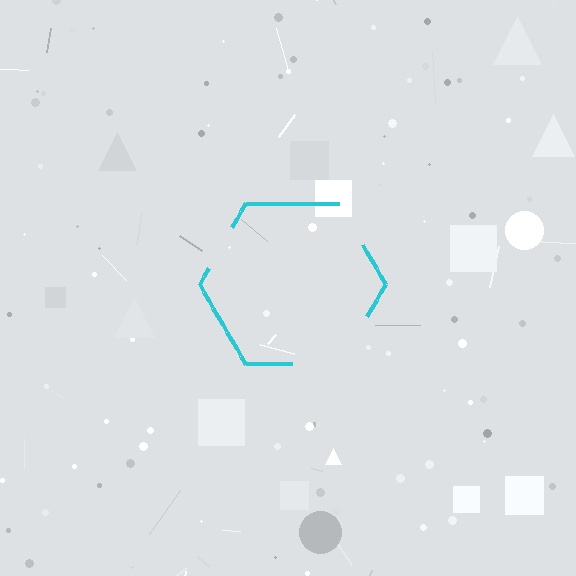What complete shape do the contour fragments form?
The contour fragments form a hexagon.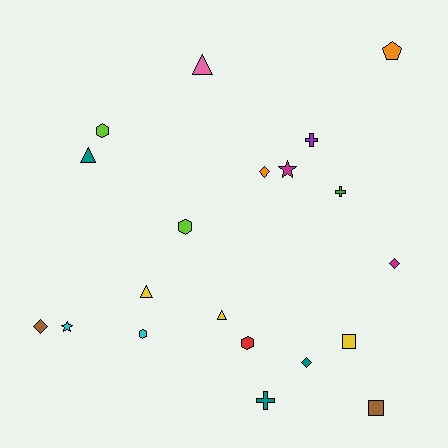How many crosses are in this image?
There are 3 crosses.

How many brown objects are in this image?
There are 2 brown objects.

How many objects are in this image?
There are 20 objects.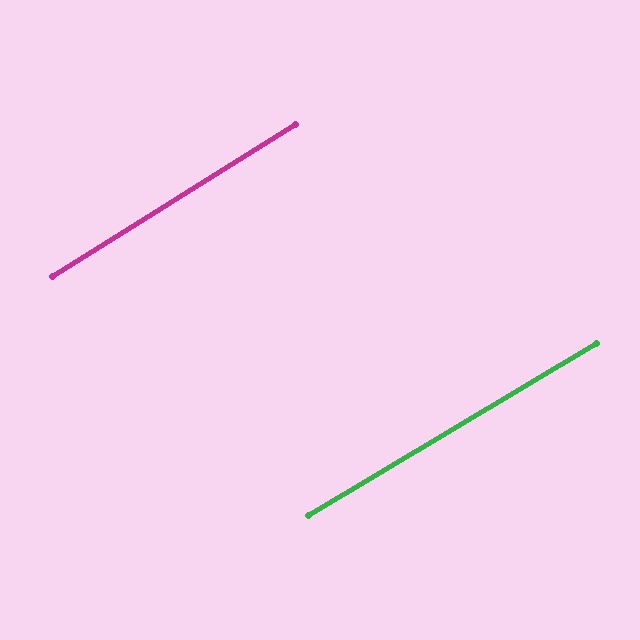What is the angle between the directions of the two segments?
Approximately 1 degree.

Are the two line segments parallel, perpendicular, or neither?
Parallel — their directions differ by only 1.1°.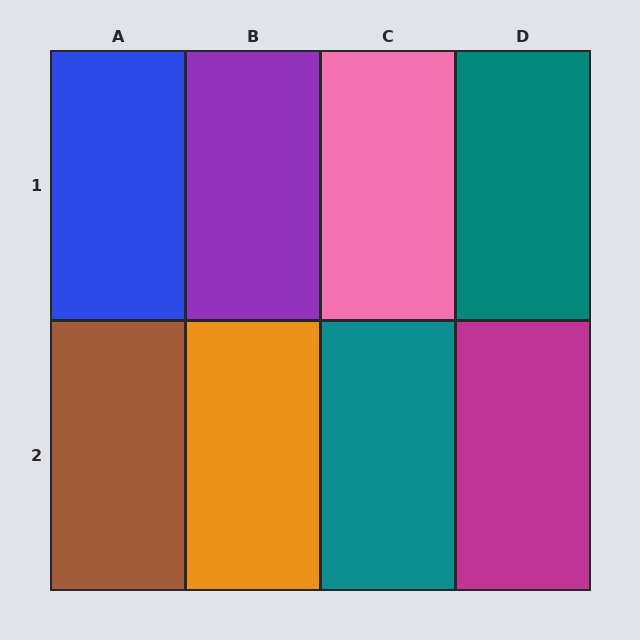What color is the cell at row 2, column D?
Magenta.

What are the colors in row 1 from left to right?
Blue, purple, pink, teal.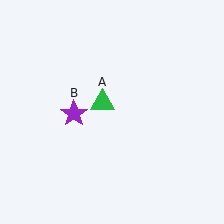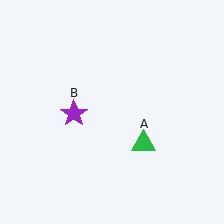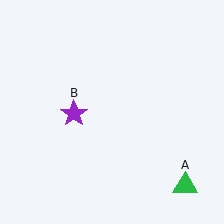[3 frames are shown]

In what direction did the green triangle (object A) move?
The green triangle (object A) moved down and to the right.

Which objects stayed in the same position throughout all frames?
Purple star (object B) remained stationary.